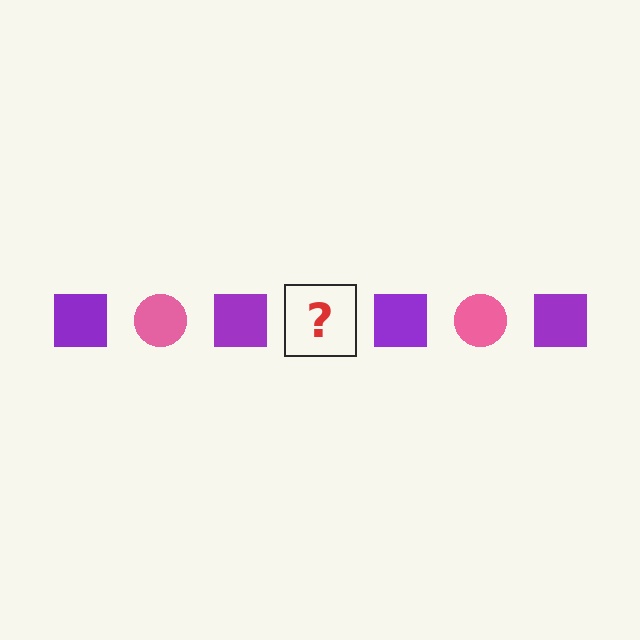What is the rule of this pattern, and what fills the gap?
The rule is that the pattern alternates between purple square and pink circle. The gap should be filled with a pink circle.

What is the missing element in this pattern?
The missing element is a pink circle.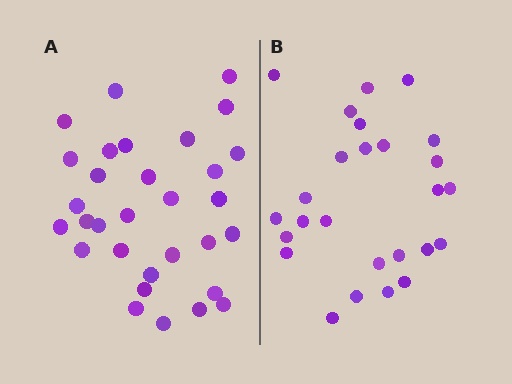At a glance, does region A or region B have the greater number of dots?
Region A (the left region) has more dots.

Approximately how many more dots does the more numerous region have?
Region A has about 5 more dots than region B.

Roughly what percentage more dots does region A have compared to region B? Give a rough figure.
About 20% more.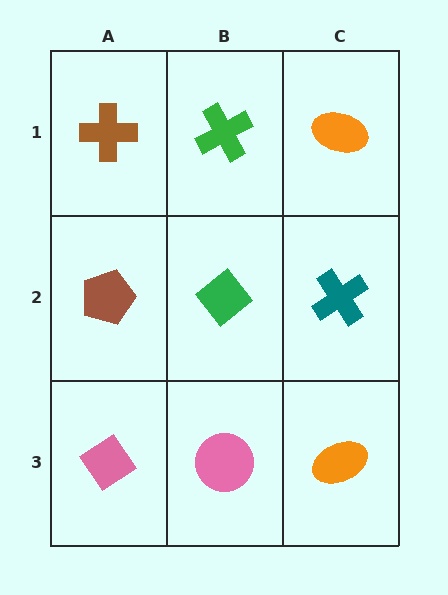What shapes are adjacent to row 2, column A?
A brown cross (row 1, column A), a pink diamond (row 3, column A), a green diamond (row 2, column B).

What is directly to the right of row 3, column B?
An orange ellipse.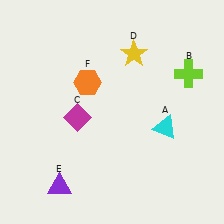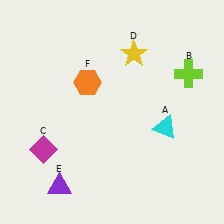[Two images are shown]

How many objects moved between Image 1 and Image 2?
1 object moved between the two images.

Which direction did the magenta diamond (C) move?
The magenta diamond (C) moved left.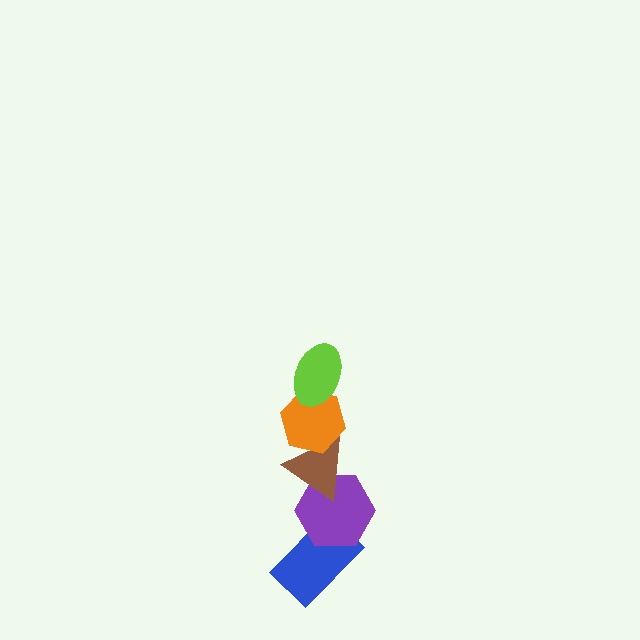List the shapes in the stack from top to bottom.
From top to bottom: the lime ellipse, the orange hexagon, the brown triangle, the purple hexagon, the blue rectangle.